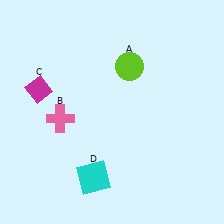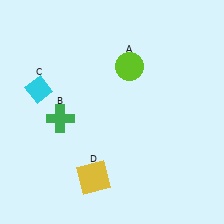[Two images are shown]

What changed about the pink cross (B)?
In Image 1, B is pink. In Image 2, it changed to green.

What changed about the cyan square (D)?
In Image 1, D is cyan. In Image 2, it changed to yellow.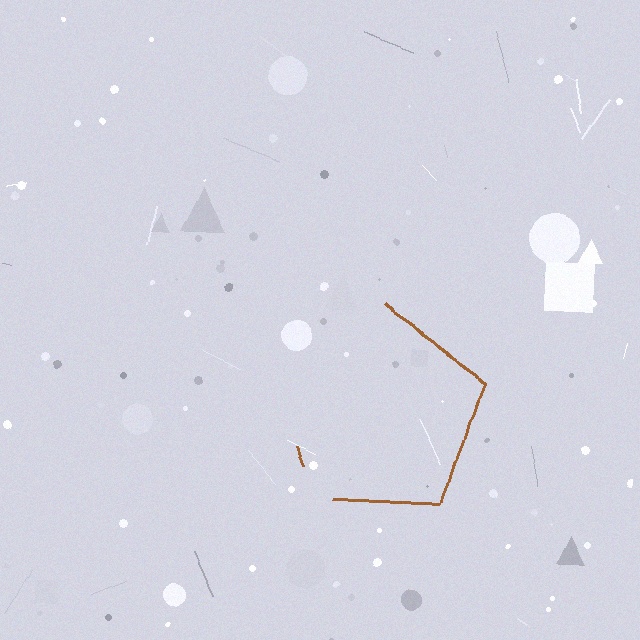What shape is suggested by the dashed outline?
The dashed outline suggests a pentagon.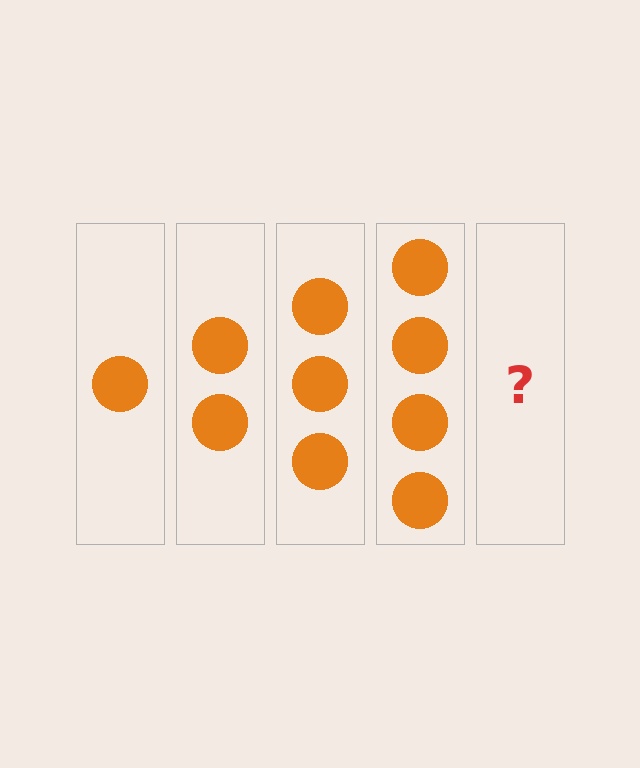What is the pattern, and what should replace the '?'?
The pattern is that each step adds one more circle. The '?' should be 5 circles.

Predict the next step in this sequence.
The next step is 5 circles.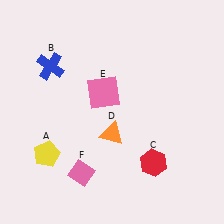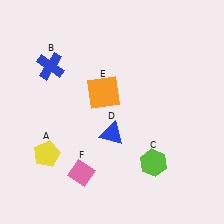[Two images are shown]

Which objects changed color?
C changed from red to lime. D changed from orange to blue. E changed from pink to orange.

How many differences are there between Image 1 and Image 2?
There are 3 differences between the two images.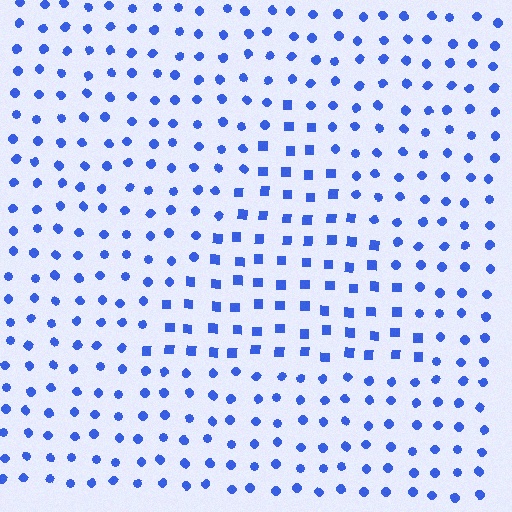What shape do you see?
I see a triangle.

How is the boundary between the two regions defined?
The boundary is defined by a change in element shape: squares inside vs. circles outside. All elements share the same color and spacing.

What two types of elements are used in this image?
The image uses squares inside the triangle region and circles outside it.